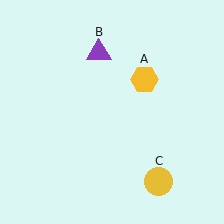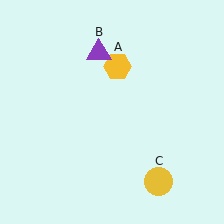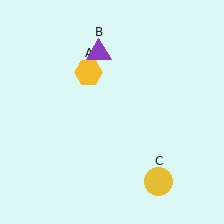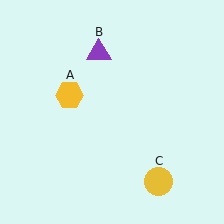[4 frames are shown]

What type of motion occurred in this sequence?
The yellow hexagon (object A) rotated counterclockwise around the center of the scene.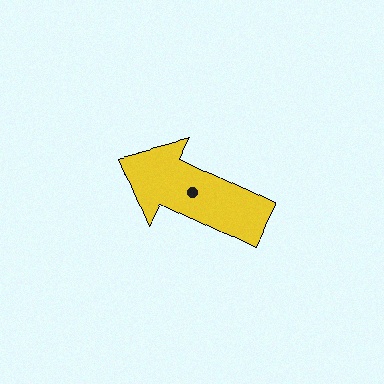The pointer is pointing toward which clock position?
Roughly 10 o'clock.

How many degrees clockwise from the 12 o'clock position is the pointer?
Approximately 296 degrees.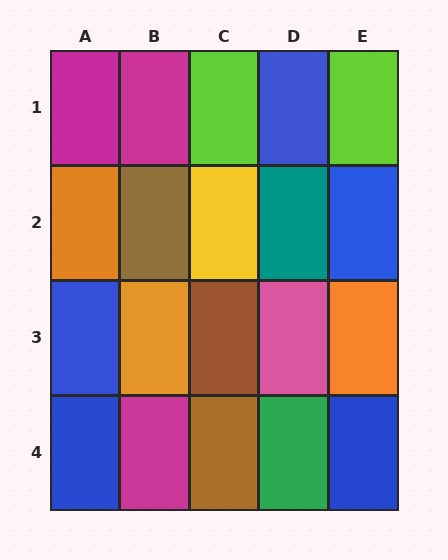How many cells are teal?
1 cell is teal.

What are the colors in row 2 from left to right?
Orange, brown, yellow, teal, blue.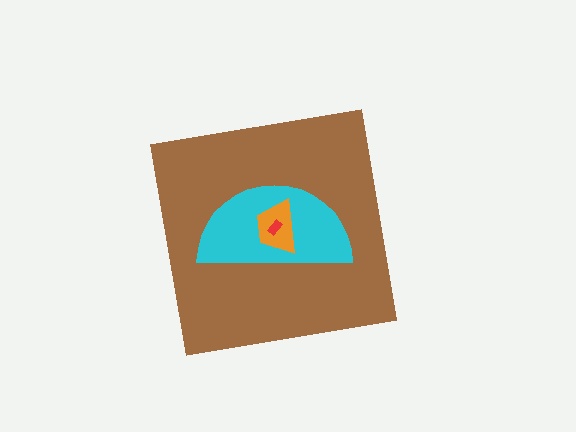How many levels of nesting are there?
4.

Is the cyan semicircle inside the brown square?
Yes.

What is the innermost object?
The red rectangle.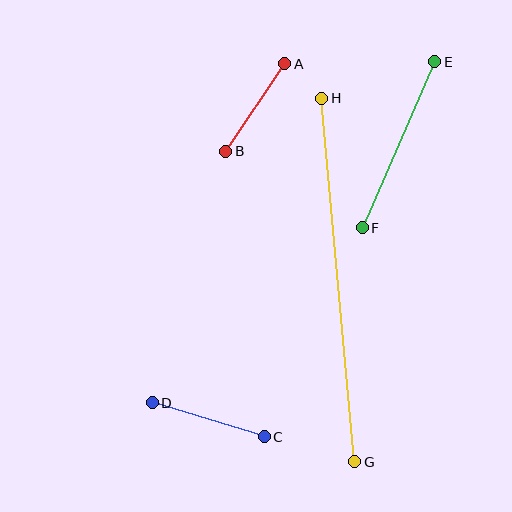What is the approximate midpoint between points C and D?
The midpoint is at approximately (208, 420) pixels.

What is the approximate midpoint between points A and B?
The midpoint is at approximately (255, 107) pixels.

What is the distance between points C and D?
The distance is approximately 117 pixels.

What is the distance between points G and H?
The distance is approximately 365 pixels.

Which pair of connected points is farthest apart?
Points G and H are farthest apart.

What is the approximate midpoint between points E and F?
The midpoint is at approximately (398, 145) pixels.